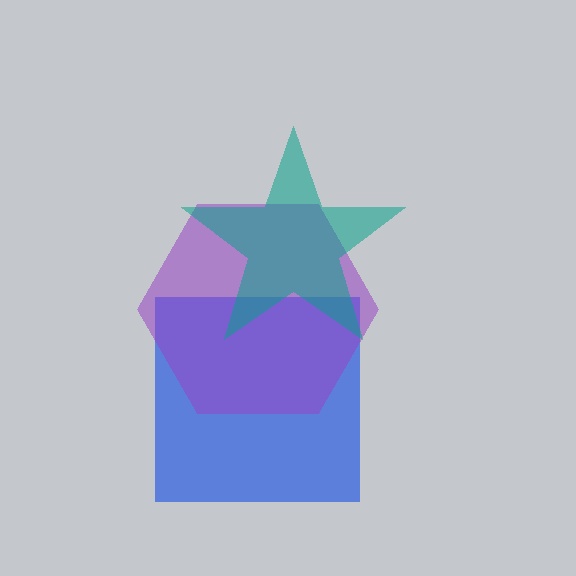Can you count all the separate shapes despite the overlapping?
Yes, there are 3 separate shapes.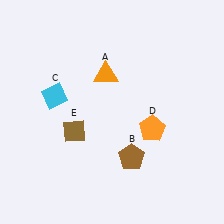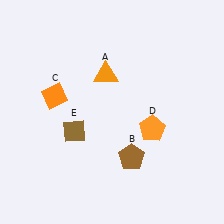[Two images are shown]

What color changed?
The diamond (C) changed from cyan in Image 1 to orange in Image 2.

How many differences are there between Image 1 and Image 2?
There is 1 difference between the two images.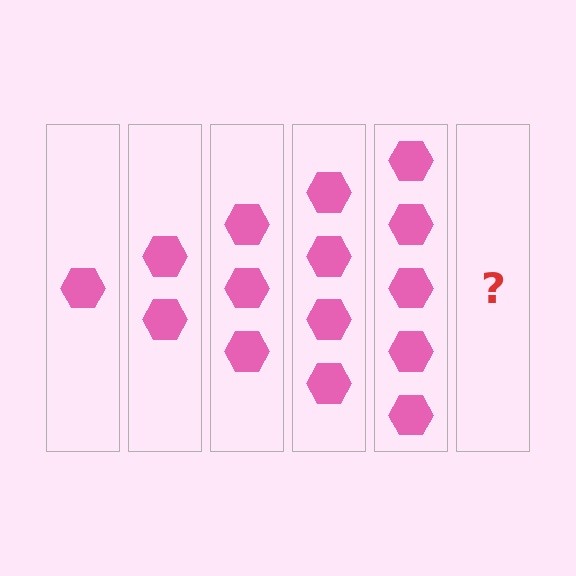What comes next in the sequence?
The next element should be 6 hexagons.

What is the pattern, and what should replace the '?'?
The pattern is that each step adds one more hexagon. The '?' should be 6 hexagons.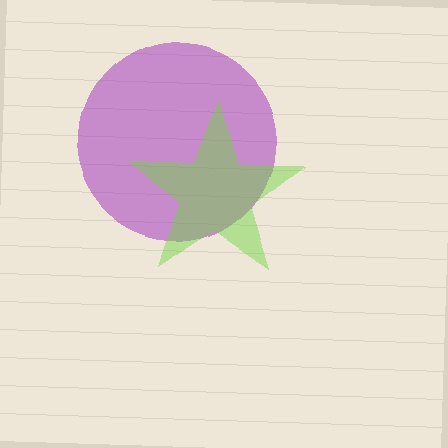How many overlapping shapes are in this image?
There are 2 overlapping shapes in the image.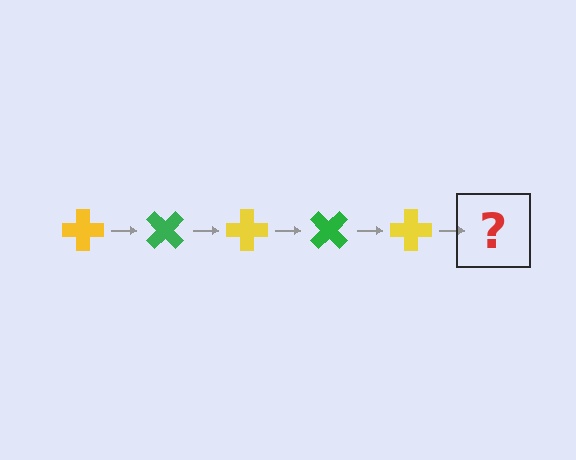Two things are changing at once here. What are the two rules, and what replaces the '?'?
The two rules are that it rotates 45 degrees each step and the color cycles through yellow and green. The '?' should be a green cross, rotated 225 degrees from the start.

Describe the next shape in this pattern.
It should be a green cross, rotated 225 degrees from the start.